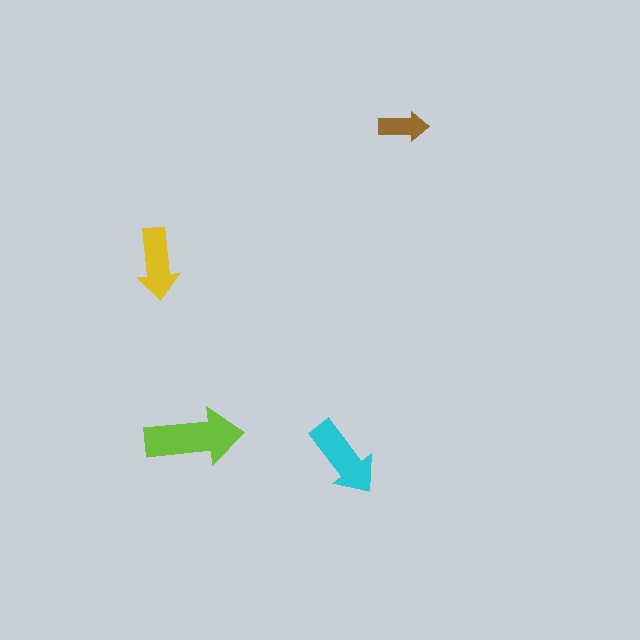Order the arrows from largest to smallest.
the lime one, the cyan one, the yellow one, the brown one.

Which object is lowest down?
The cyan arrow is bottommost.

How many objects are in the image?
There are 4 objects in the image.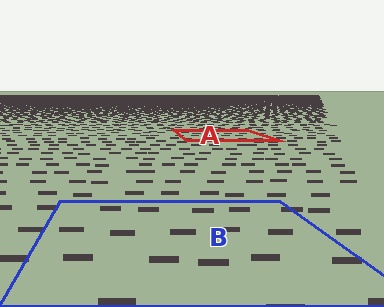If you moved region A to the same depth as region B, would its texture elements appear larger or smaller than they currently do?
They would appear larger. At a closer depth, the same texture elements are projected at a bigger on-screen size.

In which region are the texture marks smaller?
The texture marks are smaller in region A, because it is farther away.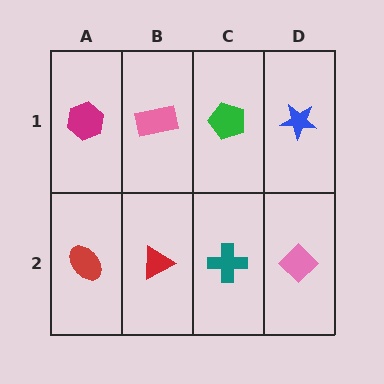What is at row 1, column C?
A green pentagon.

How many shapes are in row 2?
4 shapes.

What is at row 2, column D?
A pink diamond.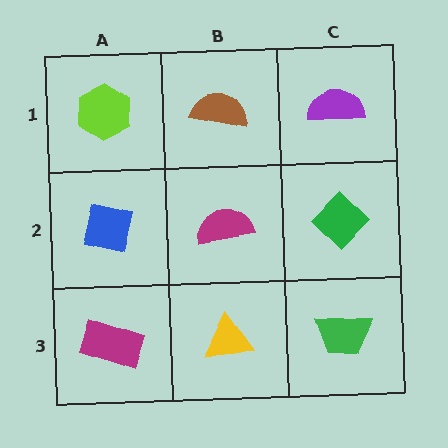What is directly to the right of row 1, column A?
A brown semicircle.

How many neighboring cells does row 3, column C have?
2.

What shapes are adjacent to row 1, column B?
A magenta semicircle (row 2, column B), a lime hexagon (row 1, column A), a purple semicircle (row 1, column C).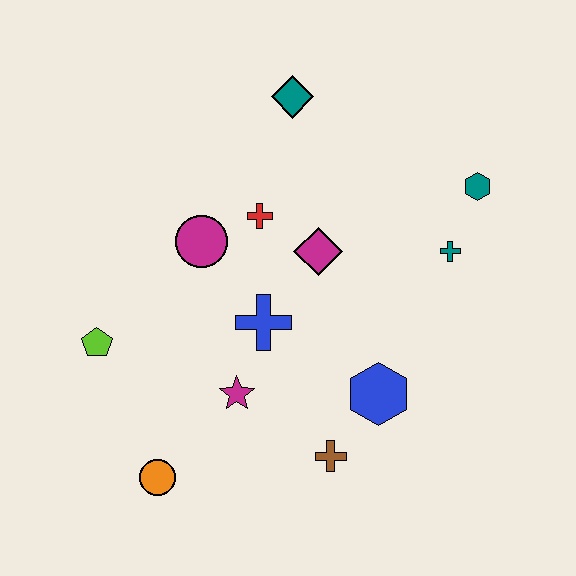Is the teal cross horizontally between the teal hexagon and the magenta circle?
Yes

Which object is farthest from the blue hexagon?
The teal diamond is farthest from the blue hexagon.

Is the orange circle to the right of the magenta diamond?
No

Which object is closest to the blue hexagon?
The brown cross is closest to the blue hexagon.